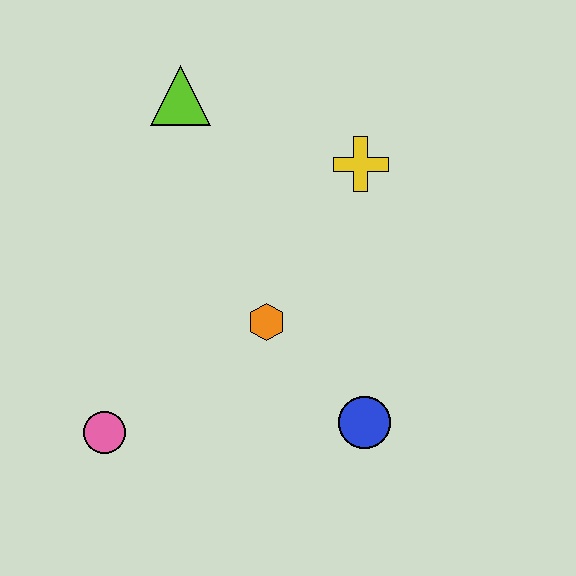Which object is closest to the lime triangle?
The yellow cross is closest to the lime triangle.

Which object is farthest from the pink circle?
The yellow cross is farthest from the pink circle.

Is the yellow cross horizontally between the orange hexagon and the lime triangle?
No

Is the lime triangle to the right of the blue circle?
No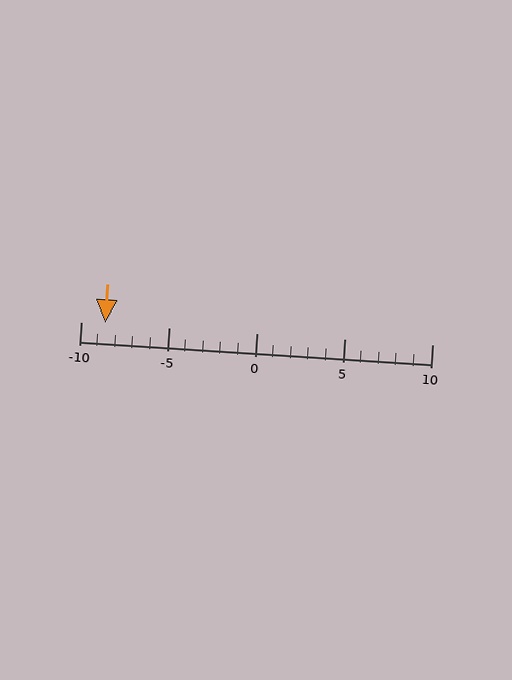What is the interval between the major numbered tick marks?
The major tick marks are spaced 5 units apart.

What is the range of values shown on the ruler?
The ruler shows values from -10 to 10.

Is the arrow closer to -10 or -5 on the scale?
The arrow is closer to -10.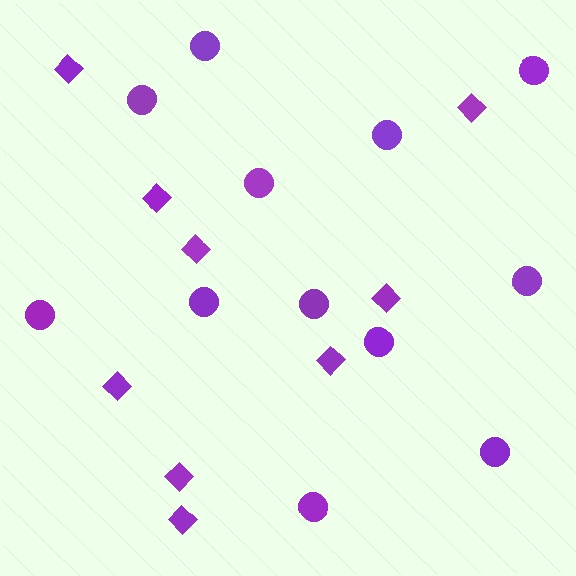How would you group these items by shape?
There are 2 groups: one group of circles (12) and one group of diamonds (9).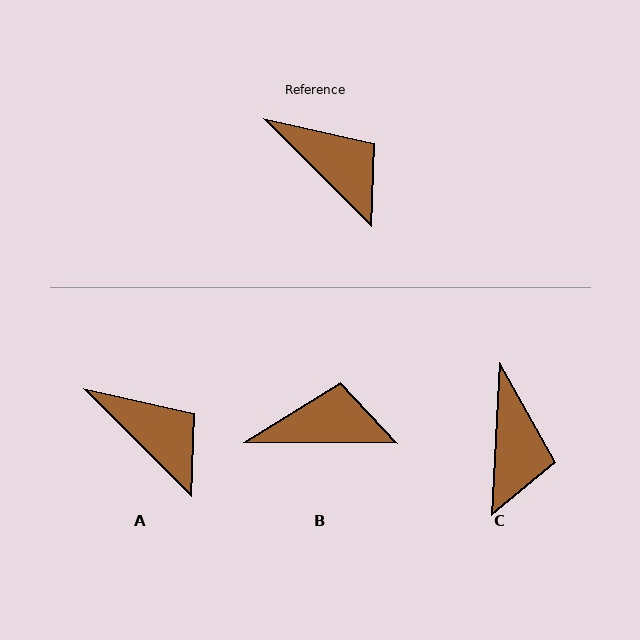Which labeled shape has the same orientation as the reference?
A.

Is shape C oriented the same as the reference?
No, it is off by about 48 degrees.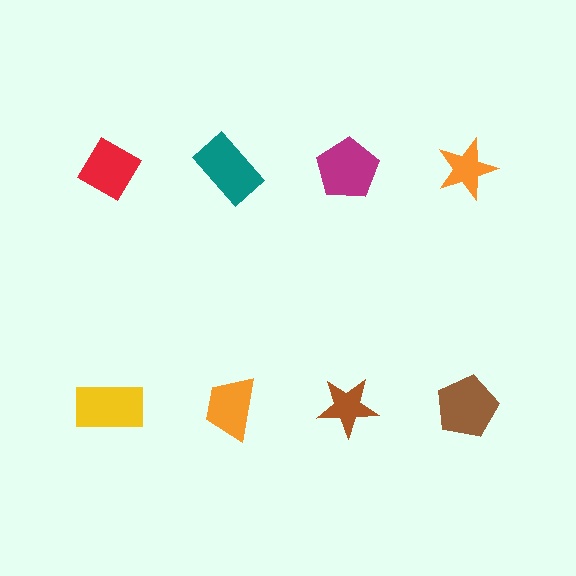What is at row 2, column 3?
A brown star.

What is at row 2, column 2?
An orange trapezoid.